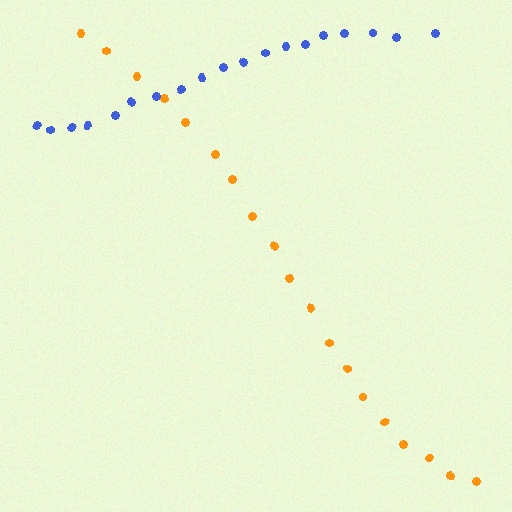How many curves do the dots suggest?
There are 2 distinct paths.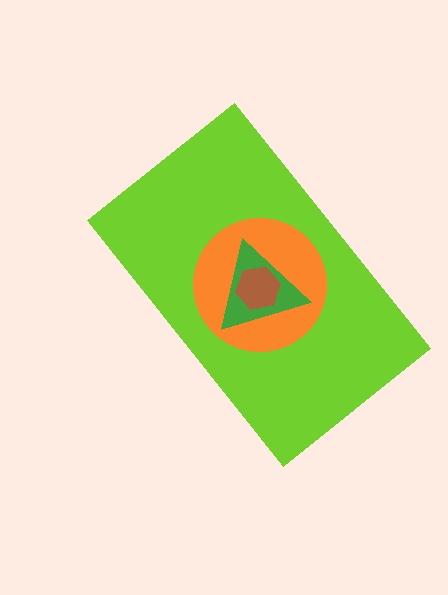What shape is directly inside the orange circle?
The green triangle.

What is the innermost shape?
The brown hexagon.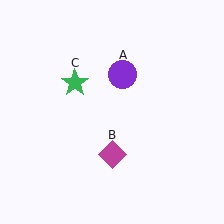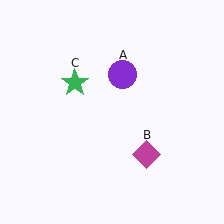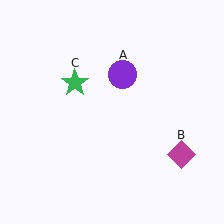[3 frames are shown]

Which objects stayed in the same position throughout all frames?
Purple circle (object A) and green star (object C) remained stationary.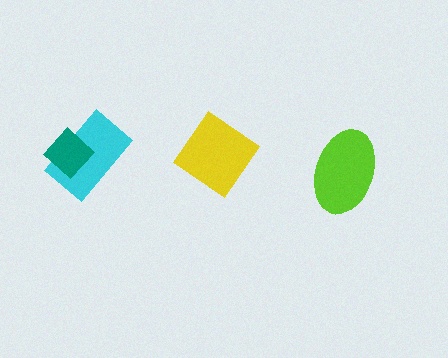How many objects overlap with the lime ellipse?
0 objects overlap with the lime ellipse.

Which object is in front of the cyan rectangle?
The teal diamond is in front of the cyan rectangle.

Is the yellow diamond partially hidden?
No, no other shape covers it.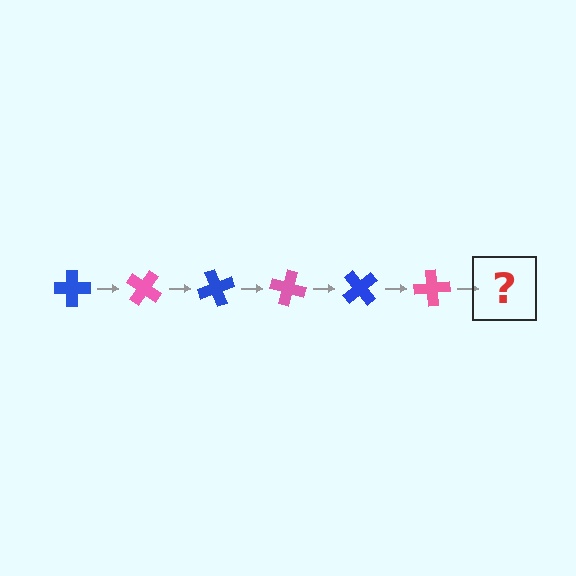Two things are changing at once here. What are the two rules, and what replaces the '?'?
The two rules are that it rotates 35 degrees each step and the color cycles through blue and pink. The '?' should be a blue cross, rotated 210 degrees from the start.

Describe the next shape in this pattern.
It should be a blue cross, rotated 210 degrees from the start.